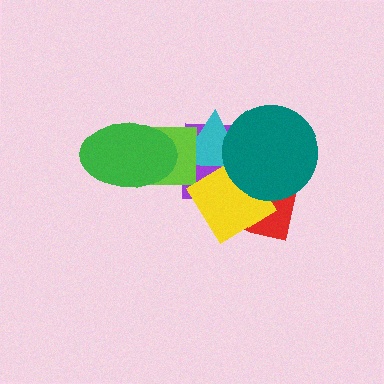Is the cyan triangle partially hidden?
Yes, it is partially covered by another shape.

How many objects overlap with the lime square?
3 objects overlap with the lime square.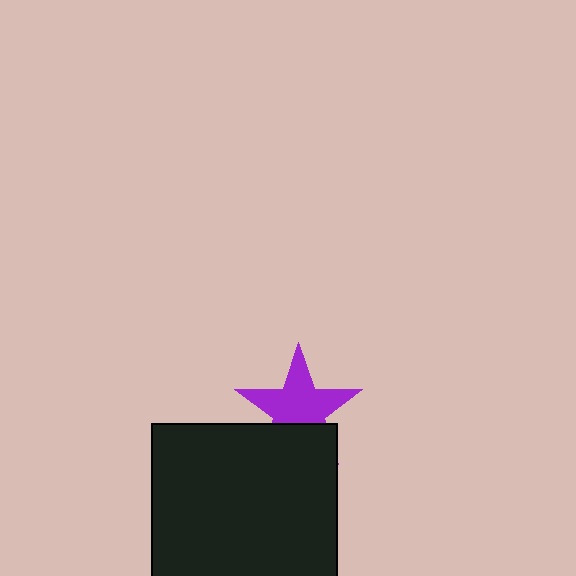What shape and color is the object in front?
The object in front is a black square.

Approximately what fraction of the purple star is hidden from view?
Roughly 31% of the purple star is hidden behind the black square.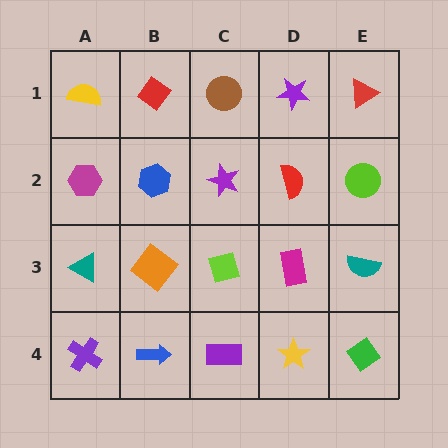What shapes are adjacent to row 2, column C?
A brown circle (row 1, column C), a lime diamond (row 3, column C), a blue hexagon (row 2, column B), a red semicircle (row 2, column D).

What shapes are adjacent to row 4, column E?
A teal semicircle (row 3, column E), a yellow star (row 4, column D).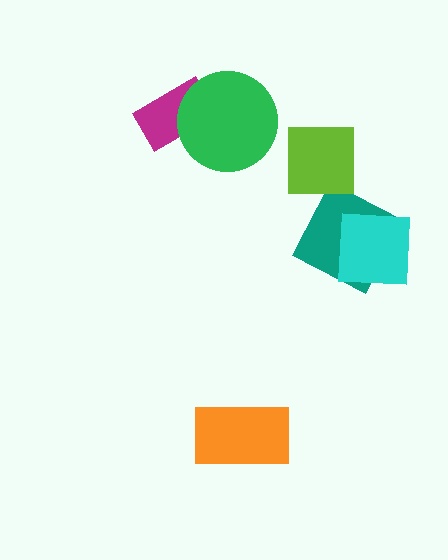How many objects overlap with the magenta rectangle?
1 object overlaps with the magenta rectangle.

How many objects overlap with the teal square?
1 object overlaps with the teal square.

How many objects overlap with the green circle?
1 object overlaps with the green circle.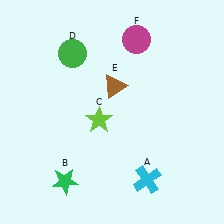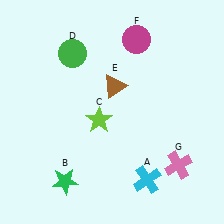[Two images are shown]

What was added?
A pink cross (G) was added in Image 2.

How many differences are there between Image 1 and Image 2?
There is 1 difference between the two images.